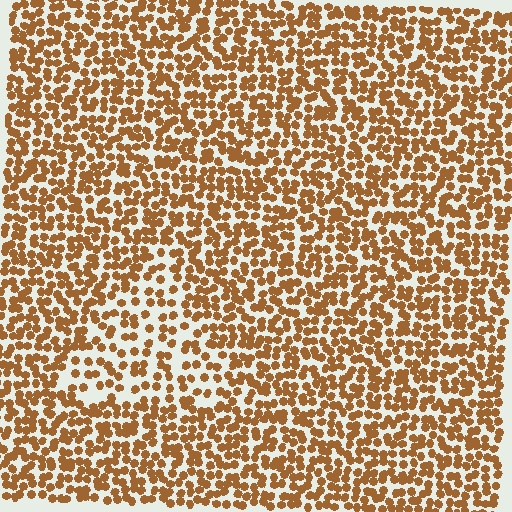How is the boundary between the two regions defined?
The boundary is defined by a change in element density (approximately 1.7x ratio). All elements are the same color, size, and shape.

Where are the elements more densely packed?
The elements are more densely packed outside the triangle boundary.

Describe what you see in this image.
The image contains small brown elements arranged at two different densities. A triangle-shaped region is visible where the elements are less densely packed than the surrounding area.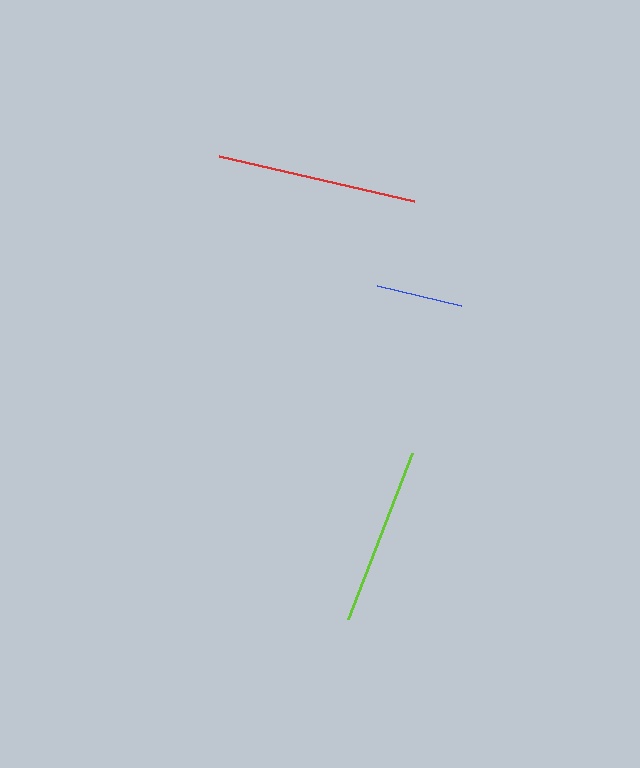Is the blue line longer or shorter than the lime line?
The lime line is longer than the blue line.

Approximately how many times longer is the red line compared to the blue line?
The red line is approximately 2.3 times the length of the blue line.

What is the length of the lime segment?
The lime segment is approximately 177 pixels long.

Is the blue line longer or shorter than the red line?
The red line is longer than the blue line.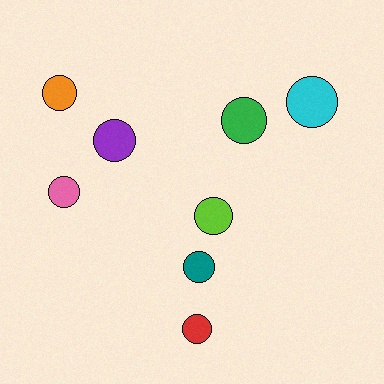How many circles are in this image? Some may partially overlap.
There are 8 circles.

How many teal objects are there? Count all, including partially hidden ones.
There is 1 teal object.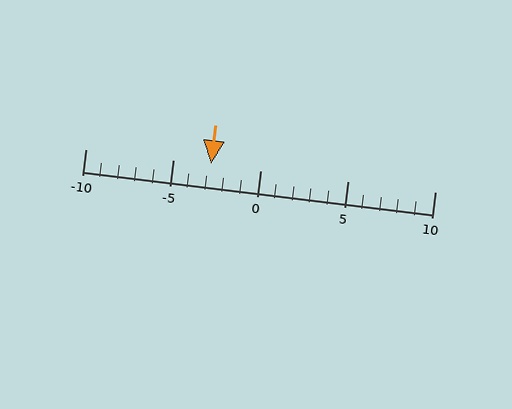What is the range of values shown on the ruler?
The ruler shows values from -10 to 10.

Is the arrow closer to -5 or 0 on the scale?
The arrow is closer to -5.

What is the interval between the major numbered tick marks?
The major tick marks are spaced 5 units apart.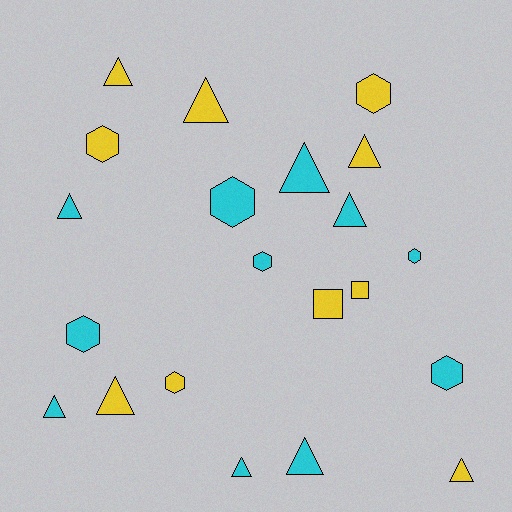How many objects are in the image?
There are 21 objects.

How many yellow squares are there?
There are 2 yellow squares.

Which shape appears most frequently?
Triangle, with 11 objects.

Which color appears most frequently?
Cyan, with 11 objects.